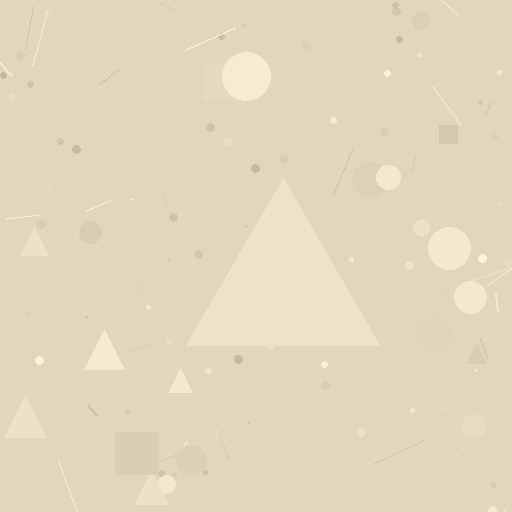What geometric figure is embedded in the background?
A triangle is embedded in the background.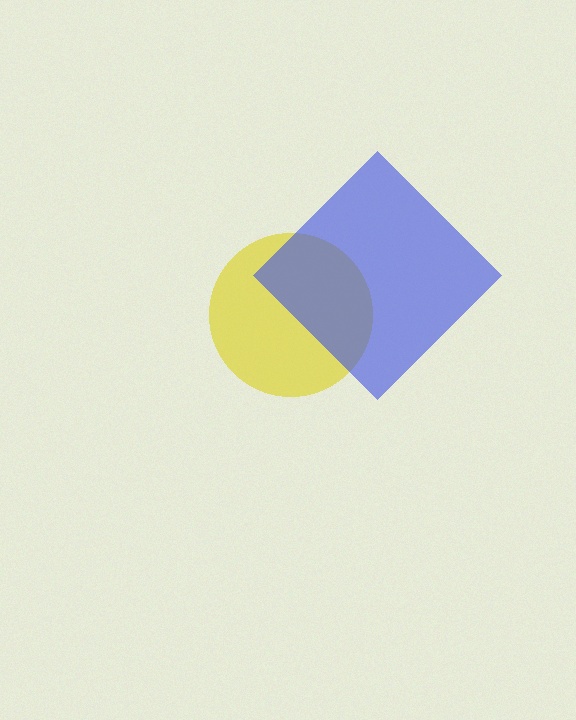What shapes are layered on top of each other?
The layered shapes are: a yellow circle, a blue diamond.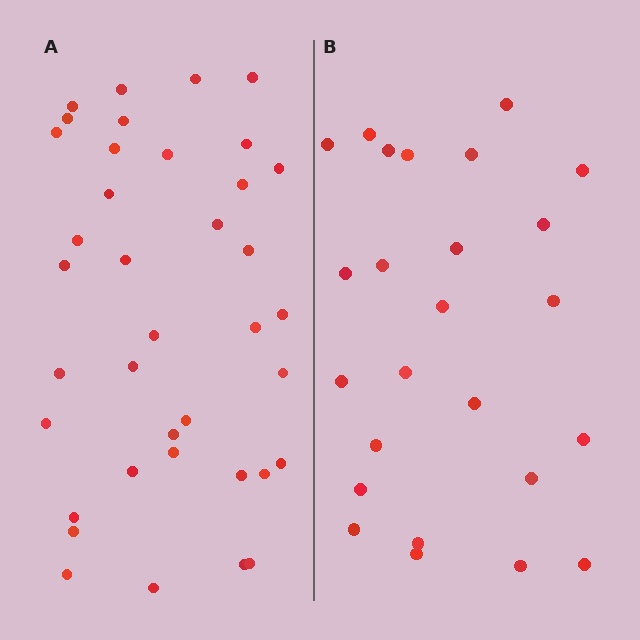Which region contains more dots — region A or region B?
Region A (the left region) has more dots.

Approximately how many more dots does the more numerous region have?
Region A has approximately 15 more dots than region B.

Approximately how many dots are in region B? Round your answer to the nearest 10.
About 20 dots. (The exact count is 25, which rounds to 20.)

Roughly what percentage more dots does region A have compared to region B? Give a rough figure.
About 50% more.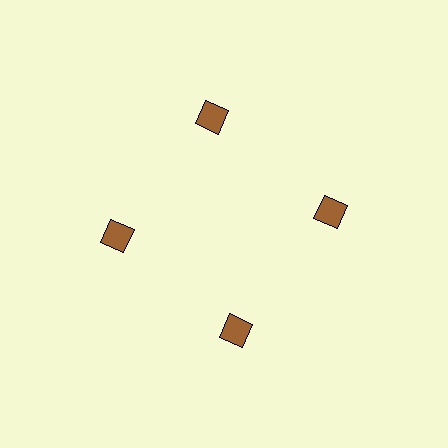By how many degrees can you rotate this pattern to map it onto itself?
The pattern maps onto itself every 90 degrees of rotation.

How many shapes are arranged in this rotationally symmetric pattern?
There are 4 shapes, arranged in 4 groups of 1.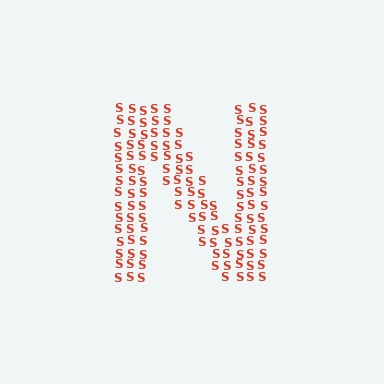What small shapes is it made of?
It is made of small letter S's.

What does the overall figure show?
The overall figure shows the letter N.